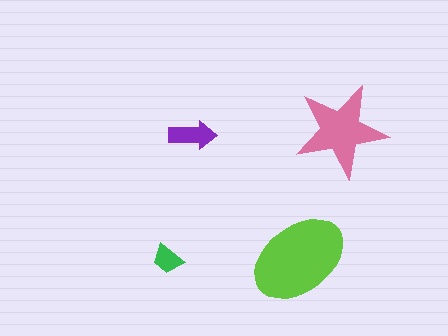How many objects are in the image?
There are 4 objects in the image.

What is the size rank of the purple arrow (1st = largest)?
3rd.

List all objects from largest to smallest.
The lime ellipse, the pink star, the purple arrow, the green trapezoid.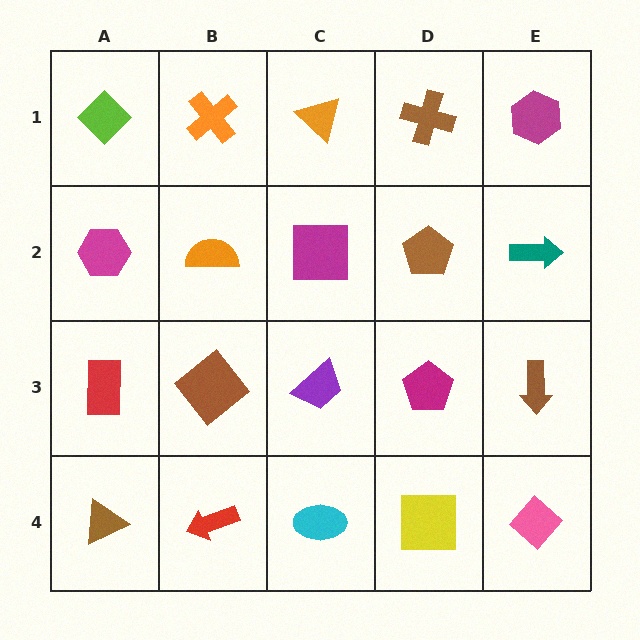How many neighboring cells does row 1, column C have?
3.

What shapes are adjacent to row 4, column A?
A red rectangle (row 3, column A), a red arrow (row 4, column B).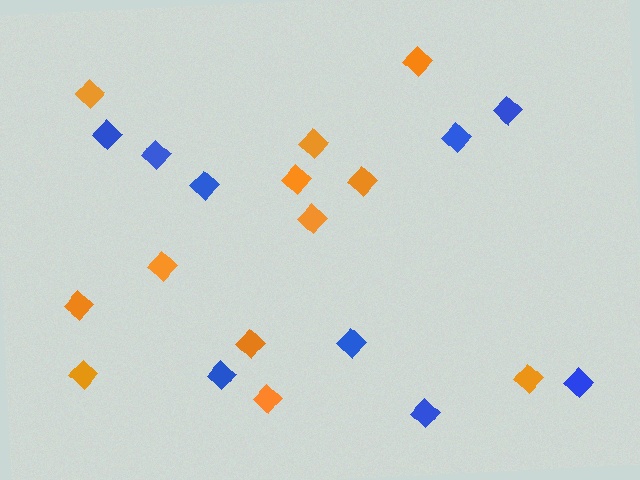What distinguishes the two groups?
There are 2 groups: one group of blue diamonds (9) and one group of orange diamonds (12).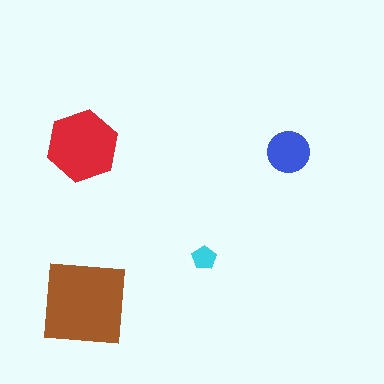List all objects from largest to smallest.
The brown square, the red hexagon, the blue circle, the cyan pentagon.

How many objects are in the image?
There are 4 objects in the image.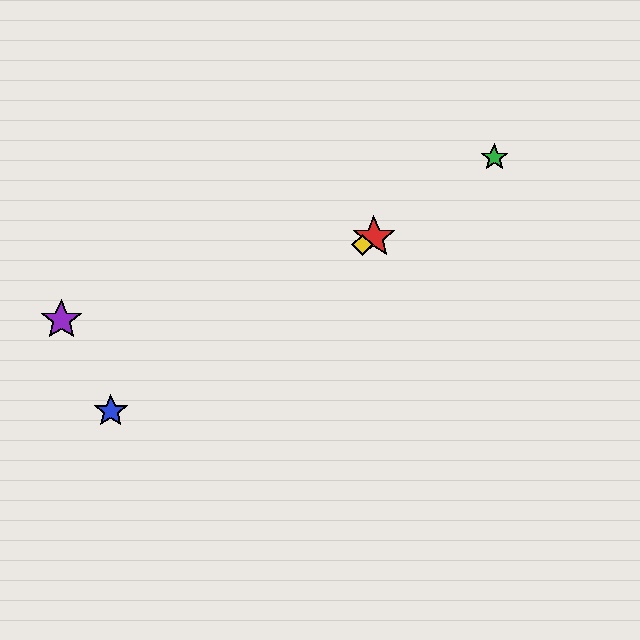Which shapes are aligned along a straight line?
The red star, the blue star, the green star, the yellow diamond are aligned along a straight line.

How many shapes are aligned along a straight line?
4 shapes (the red star, the blue star, the green star, the yellow diamond) are aligned along a straight line.